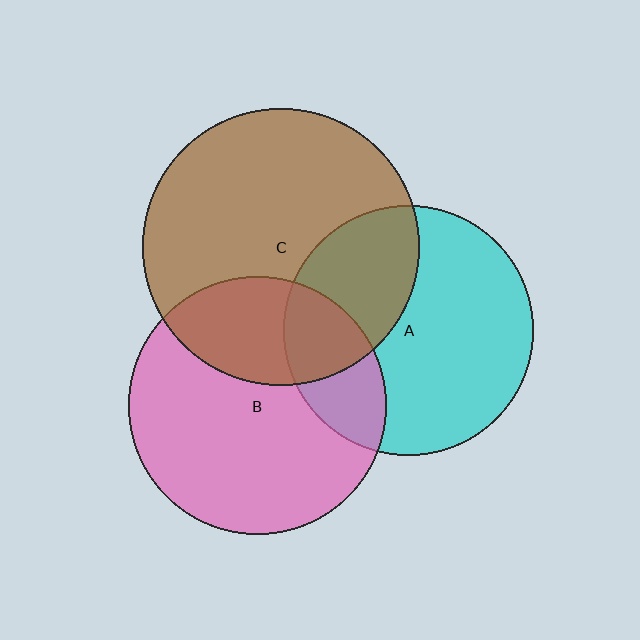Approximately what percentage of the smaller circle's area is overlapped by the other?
Approximately 25%.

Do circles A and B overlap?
Yes.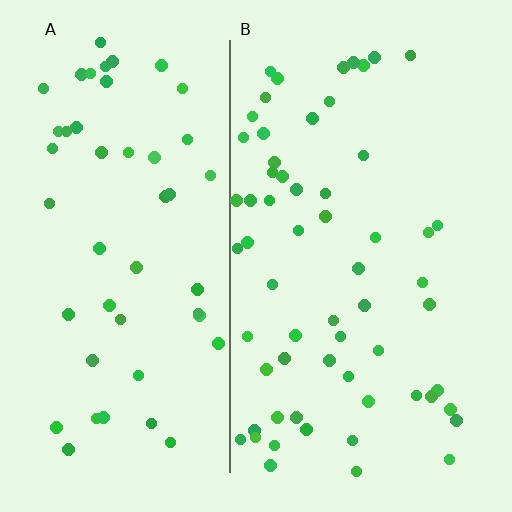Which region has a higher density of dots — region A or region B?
B (the right).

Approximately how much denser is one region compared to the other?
Approximately 1.2× — region B over region A.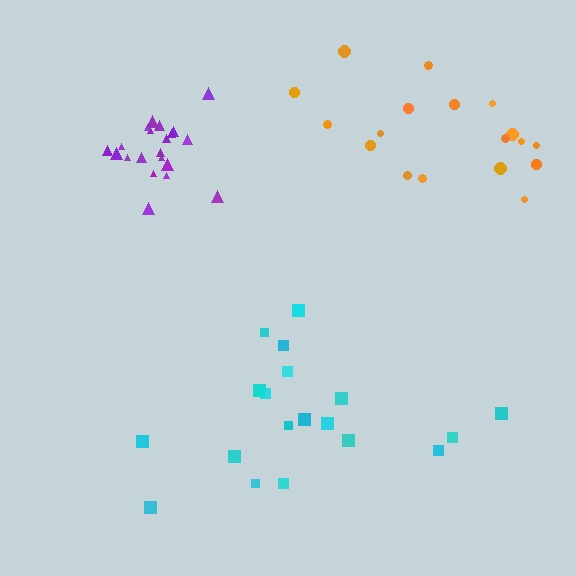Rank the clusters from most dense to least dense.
purple, cyan, orange.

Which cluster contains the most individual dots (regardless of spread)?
Purple (21).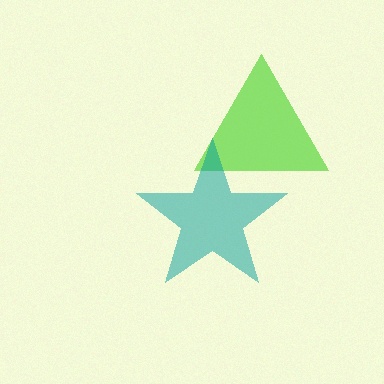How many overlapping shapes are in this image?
There are 2 overlapping shapes in the image.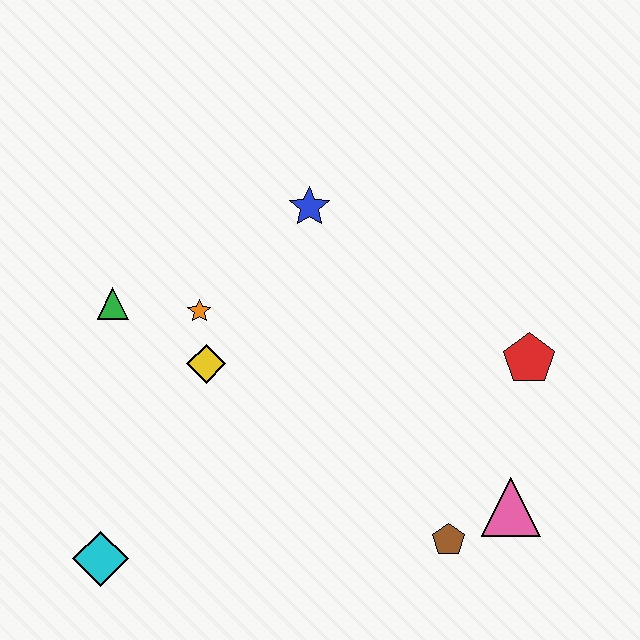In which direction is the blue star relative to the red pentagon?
The blue star is to the left of the red pentagon.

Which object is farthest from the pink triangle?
The green triangle is farthest from the pink triangle.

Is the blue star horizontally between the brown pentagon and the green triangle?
Yes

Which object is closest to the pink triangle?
The brown pentagon is closest to the pink triangle.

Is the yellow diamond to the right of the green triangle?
Yes